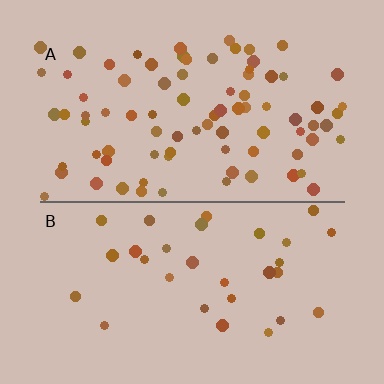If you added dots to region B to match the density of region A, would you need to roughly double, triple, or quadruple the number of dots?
Approximately triple.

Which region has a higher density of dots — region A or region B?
A (the top).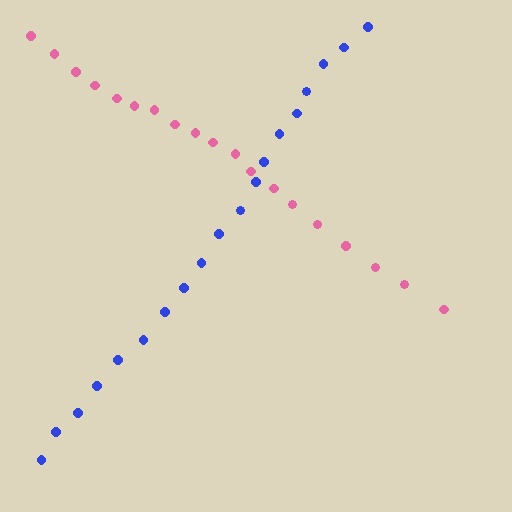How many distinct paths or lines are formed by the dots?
There are 2 distinct paths.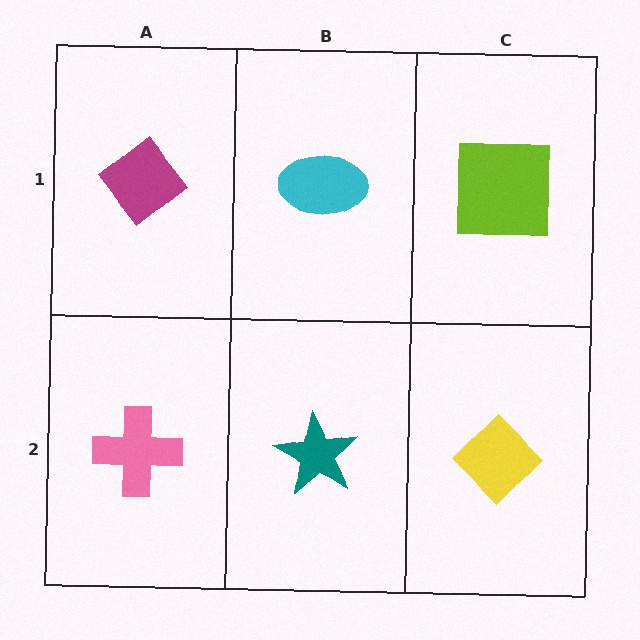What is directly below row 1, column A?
A pink cross.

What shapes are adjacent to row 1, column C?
A yellow diamond (row 2, column C), a cyan ellipse (row 1, column B).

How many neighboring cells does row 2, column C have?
2.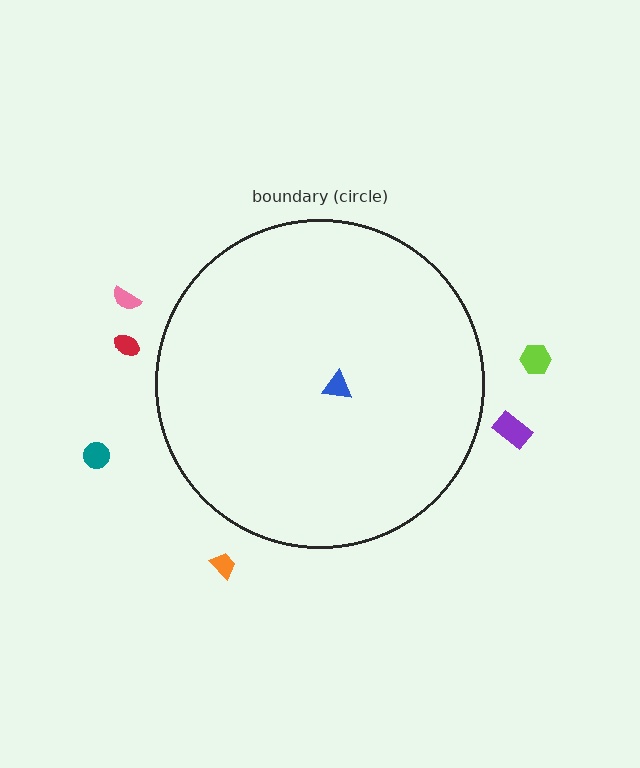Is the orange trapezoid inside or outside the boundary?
Outside.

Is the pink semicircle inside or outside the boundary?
Outside.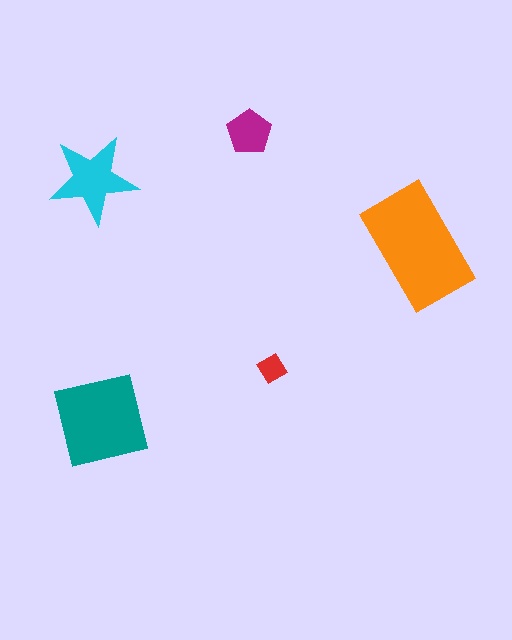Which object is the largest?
The orange rectangle.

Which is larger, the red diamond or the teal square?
The teal square.